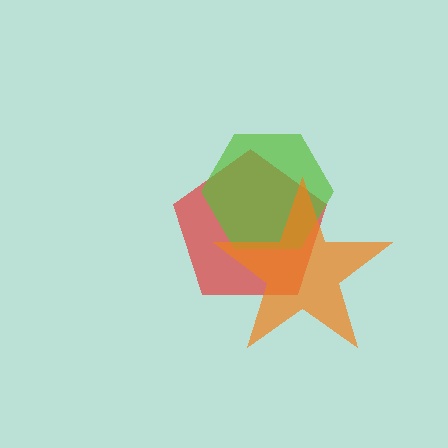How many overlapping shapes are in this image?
There are 3 overlapping shapes in the image.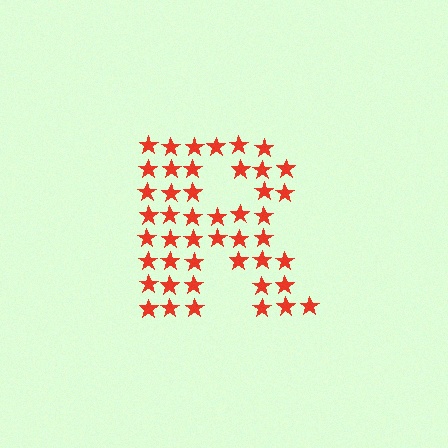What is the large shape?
The large shape is the letter R.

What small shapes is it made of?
It is made of small stars.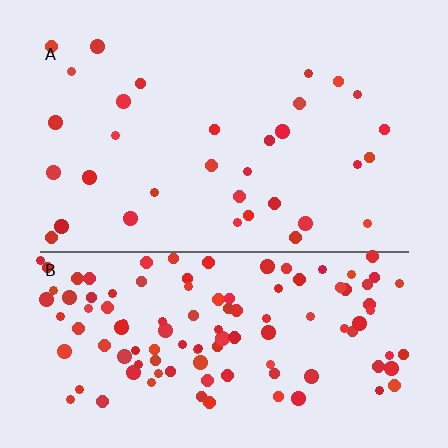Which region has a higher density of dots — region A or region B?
B (the bottom).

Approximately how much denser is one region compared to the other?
Approximately 3.7× — region B over region A.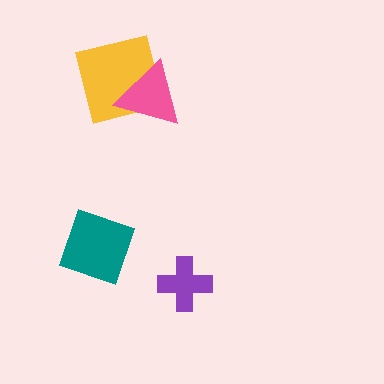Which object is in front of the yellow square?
The pink triangle is in front of the yellow square.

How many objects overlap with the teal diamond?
0 objects overlap with the teal diamond.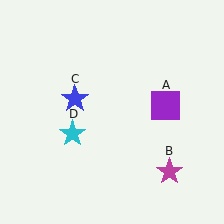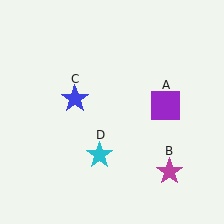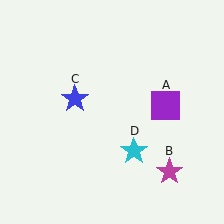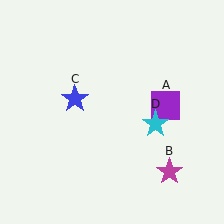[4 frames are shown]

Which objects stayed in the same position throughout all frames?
Purple square (object A) and magenta star (object B) and blue star (object C) remained stationary.